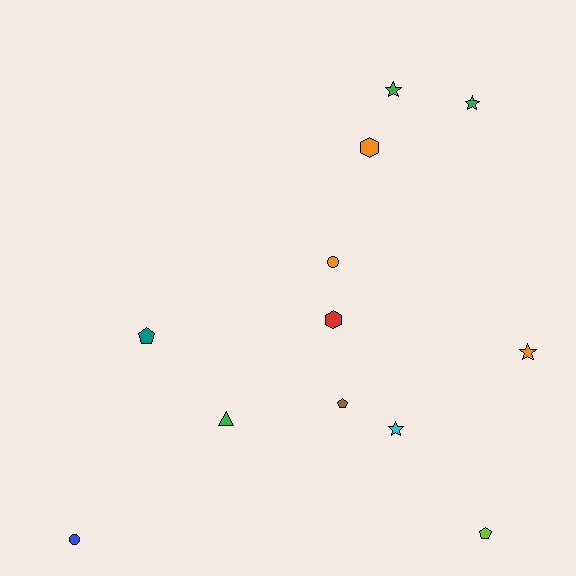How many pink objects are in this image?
There are no pink objects.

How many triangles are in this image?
There is 1 triangle.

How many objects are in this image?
There are 12 objects.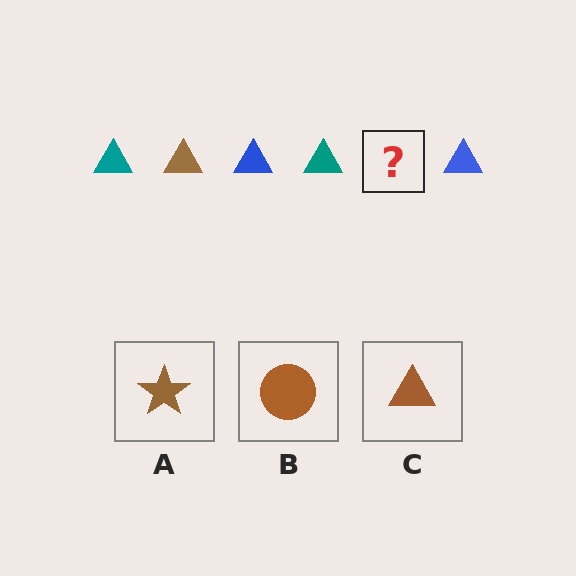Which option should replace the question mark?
Option C.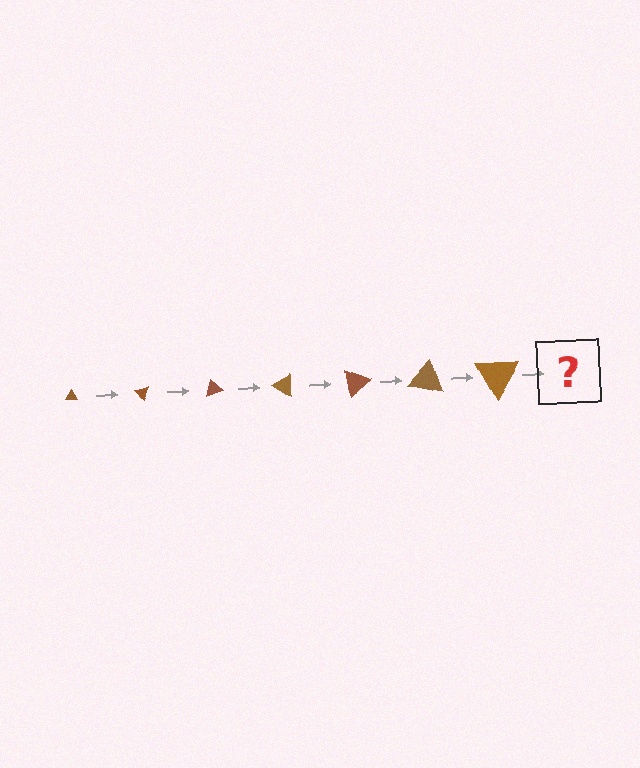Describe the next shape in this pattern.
It should be a triangle, larger than the previous one and rotated 350 degrees from the start.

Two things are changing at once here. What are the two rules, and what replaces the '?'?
The two rules are that the triangle grows larger each step and it rotates 50 degrees each step. The '?' should be a triangle, larger than the previous one and rotated 350 degrees from the start.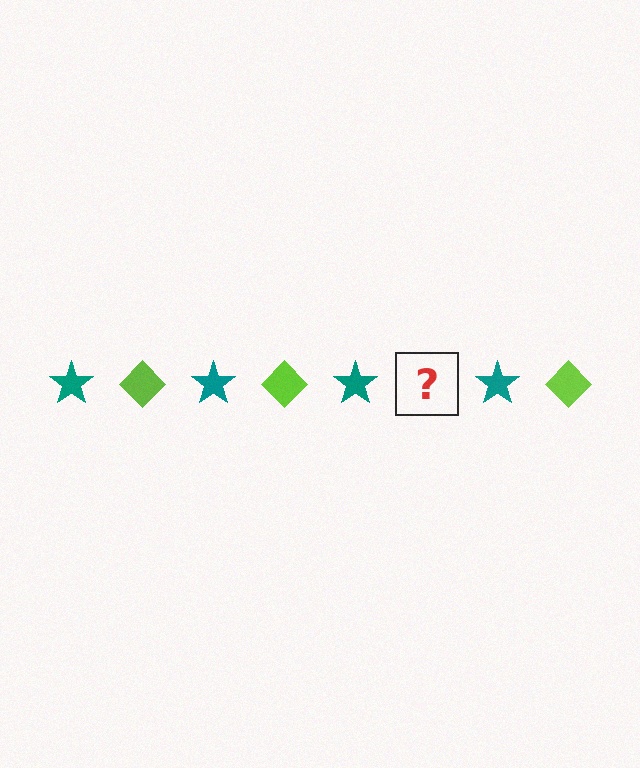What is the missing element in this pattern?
The missing element is a lime diamond.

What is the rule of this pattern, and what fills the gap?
The rule is that the pattern alternates between teal star and lime diamond. The gap should be filled with a lime diamond.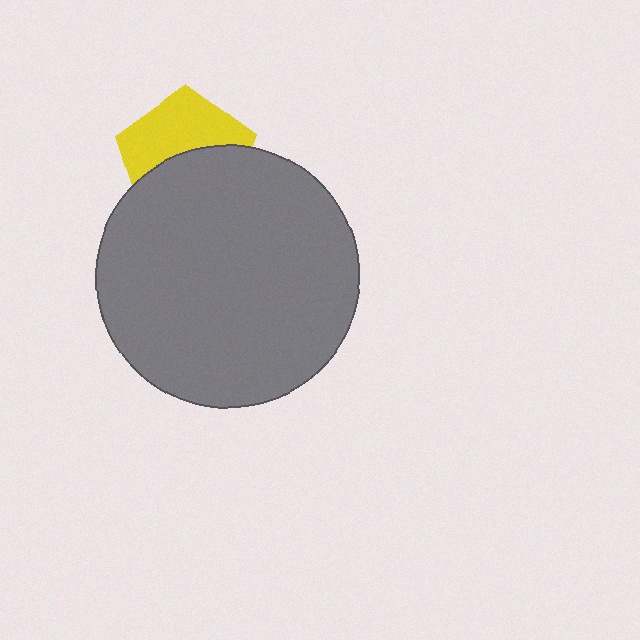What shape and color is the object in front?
The object in front is a gray circle.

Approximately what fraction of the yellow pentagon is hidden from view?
Roughly 52% of the yellow pentagon is hidden behind the gray circle.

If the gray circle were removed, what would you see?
You would see the complete yellow pentagon.